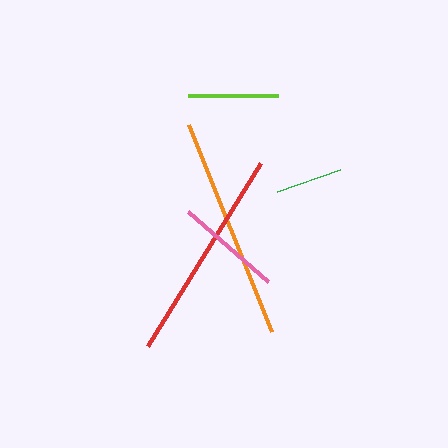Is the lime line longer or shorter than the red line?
The red line is longer than the lime line.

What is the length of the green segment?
The green segment is approximately 67 pixels long.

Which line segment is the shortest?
The green line is the shortest at approximately 67 pixels.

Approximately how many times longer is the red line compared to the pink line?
The red line is approximately 2.0 times the length of the pink line.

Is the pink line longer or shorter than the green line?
The pink line is longer than the green line.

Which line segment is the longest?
The orange line is the longest at approximately 223 pixels.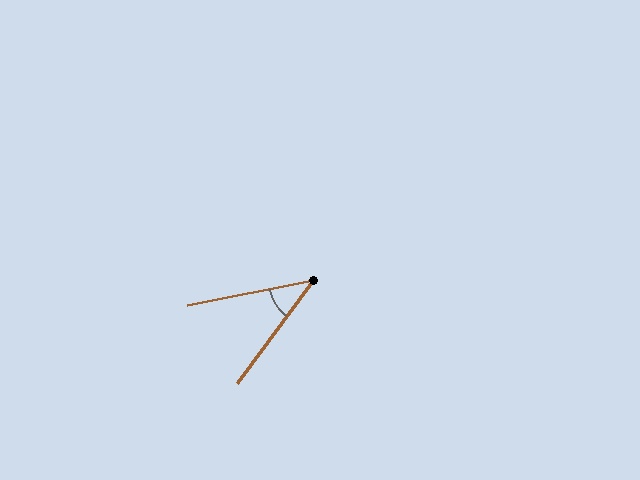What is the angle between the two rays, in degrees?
Approximately 42 degrees.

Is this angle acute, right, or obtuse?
It is acute.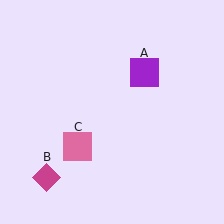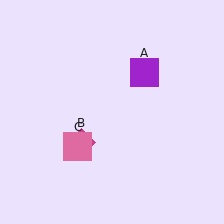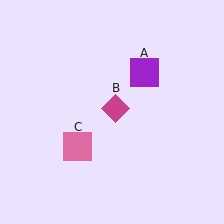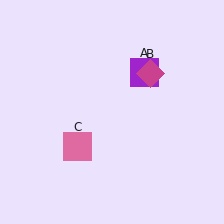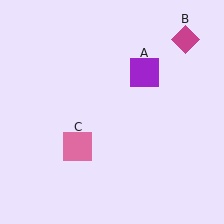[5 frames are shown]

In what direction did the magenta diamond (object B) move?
The magenta diamond (object B) moved up and to the right.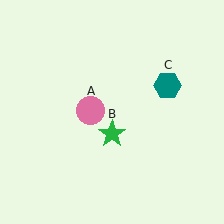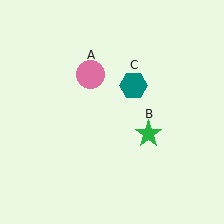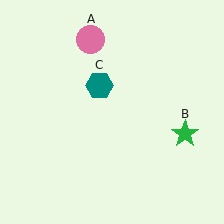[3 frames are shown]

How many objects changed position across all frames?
3 objects changed position: pink circle (object A), green star (object B), teal hexagon (object C).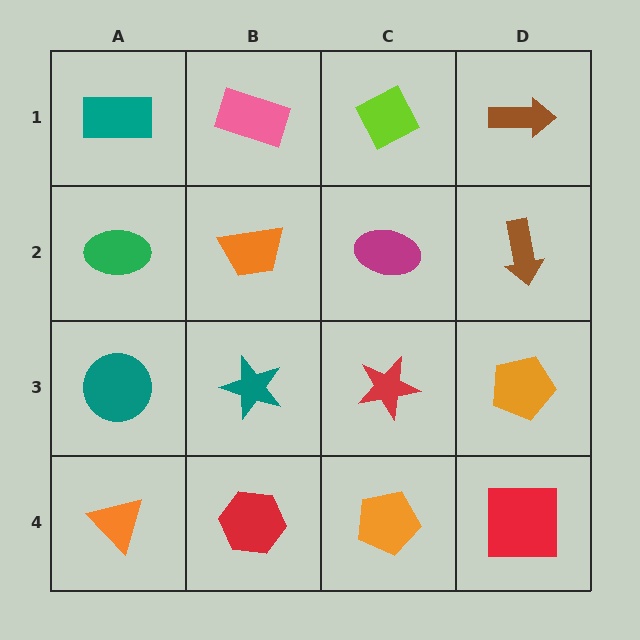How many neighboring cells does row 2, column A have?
3.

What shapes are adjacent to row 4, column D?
An orange pentagon (row 3, column D), an orange pentagon (row 4, column C).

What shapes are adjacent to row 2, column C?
A lime diamond (row 1, column C), a red star (row 3, column C), an orange trapezoid (row 2, column B), a brown arrow (row 2, column D).